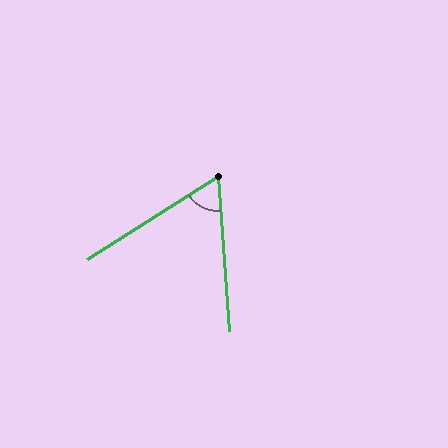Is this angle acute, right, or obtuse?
It is acute.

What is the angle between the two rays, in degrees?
Approximately 61 degrees.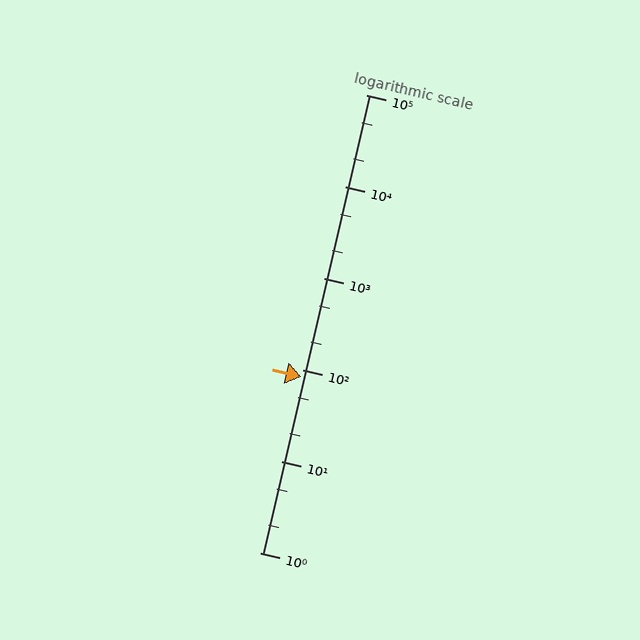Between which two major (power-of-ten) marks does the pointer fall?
The pointer is between 10 and 100.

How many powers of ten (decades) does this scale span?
The scale spans 5 decades, from 1 to 100000.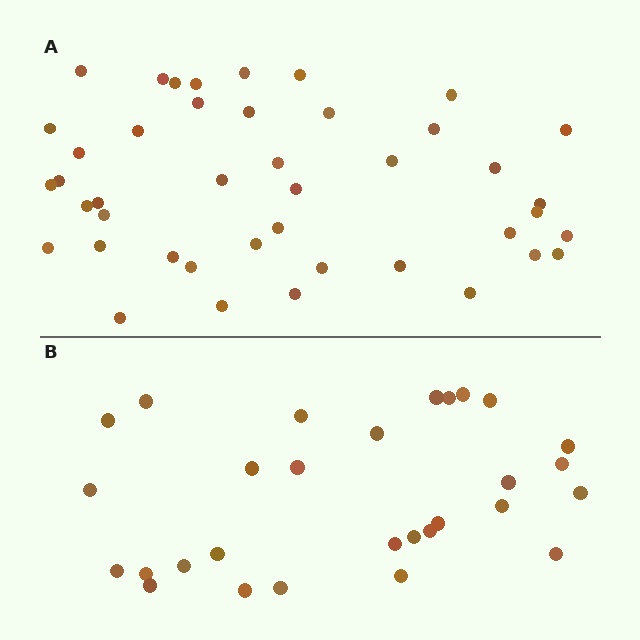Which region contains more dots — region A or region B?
Region A (the top region) has more dots.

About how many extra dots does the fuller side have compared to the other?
Region A has approximately 15 more dots than region B.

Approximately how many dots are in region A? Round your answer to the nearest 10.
About 40 dots. (The exact count is 43, which rounds to 40.)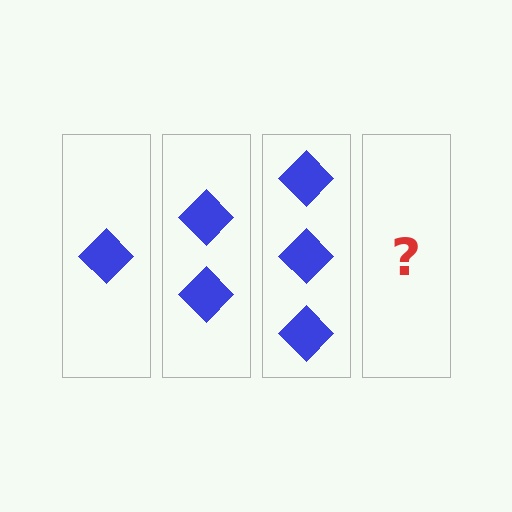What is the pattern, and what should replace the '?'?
The pattern is that each step adds one more diamond. The '?' should be 4 diamonds.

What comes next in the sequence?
The next element should be 4 diamonds.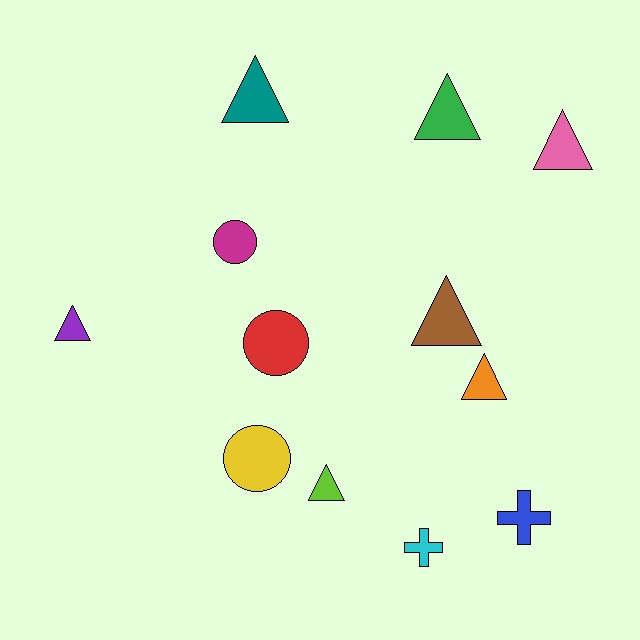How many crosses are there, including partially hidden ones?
There are 2 crosses.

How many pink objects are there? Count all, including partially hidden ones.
There is 1 pink object.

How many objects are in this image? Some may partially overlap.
There are 12 objects.